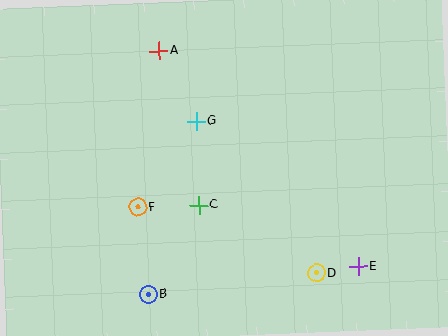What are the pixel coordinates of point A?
Point A is at (159, 51).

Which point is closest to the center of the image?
Point C at (199, 205) is closest to the center.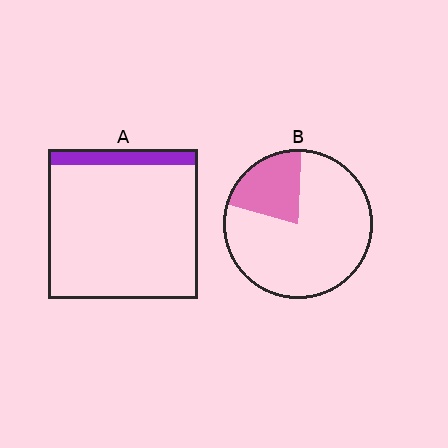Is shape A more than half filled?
No.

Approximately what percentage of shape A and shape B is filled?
A is approximately 10% and B is approximately 20%.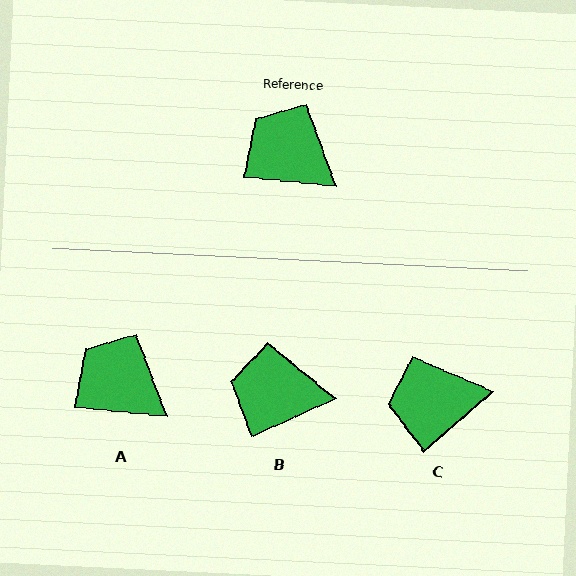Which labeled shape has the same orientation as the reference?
A.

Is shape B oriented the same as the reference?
No, it is off by about 31 degrees.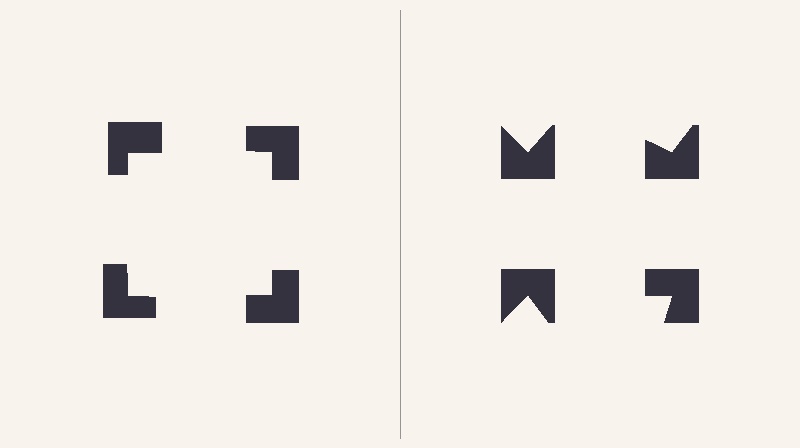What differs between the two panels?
The notched squares are positioned identically on both sides; only the wedge orientations differ. On the left they align to a square; on the right they are misaligned.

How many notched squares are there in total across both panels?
8 — 4 on each side.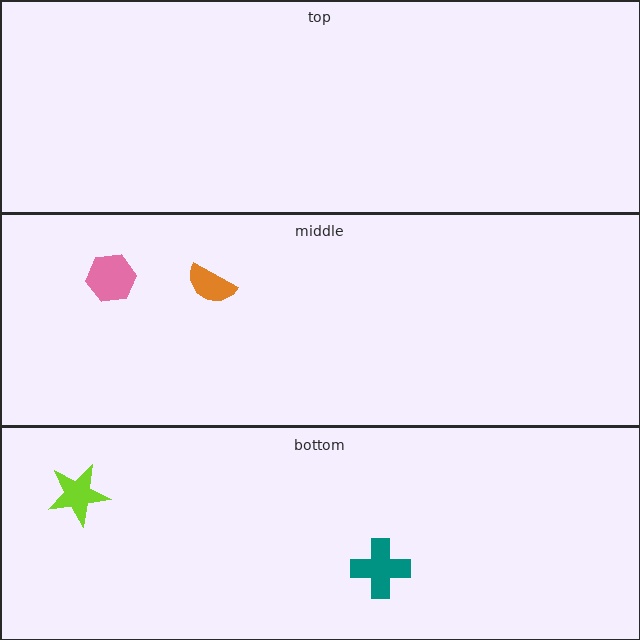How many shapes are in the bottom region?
2.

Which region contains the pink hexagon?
The middle region.